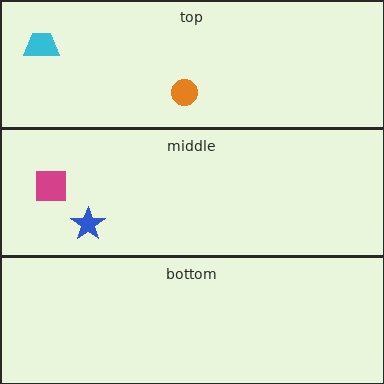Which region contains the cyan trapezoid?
The top region.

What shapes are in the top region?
The cyan trapezoid, the orange circle.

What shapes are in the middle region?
The blue star, the magenta square.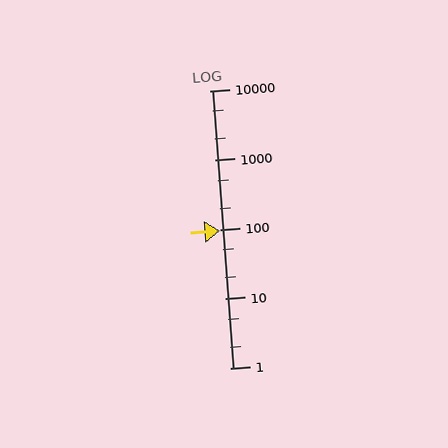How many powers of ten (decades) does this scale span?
The scale spans 4 decades, from 1 to 10000.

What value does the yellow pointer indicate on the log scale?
The pointer indicates approximately 96.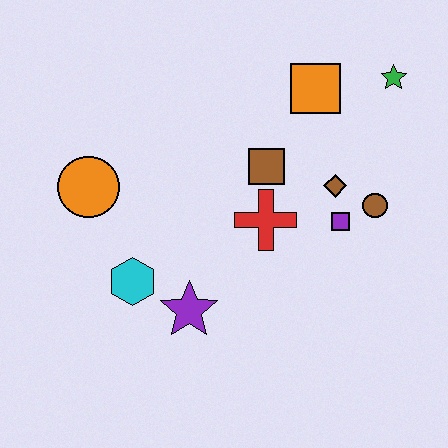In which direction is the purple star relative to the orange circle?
The purple star is below the orange circle.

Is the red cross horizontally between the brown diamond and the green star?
No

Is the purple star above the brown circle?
No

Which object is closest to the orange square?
The green star is closest to the orange square.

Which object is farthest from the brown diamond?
The orange circle is farthest from the brown diamond.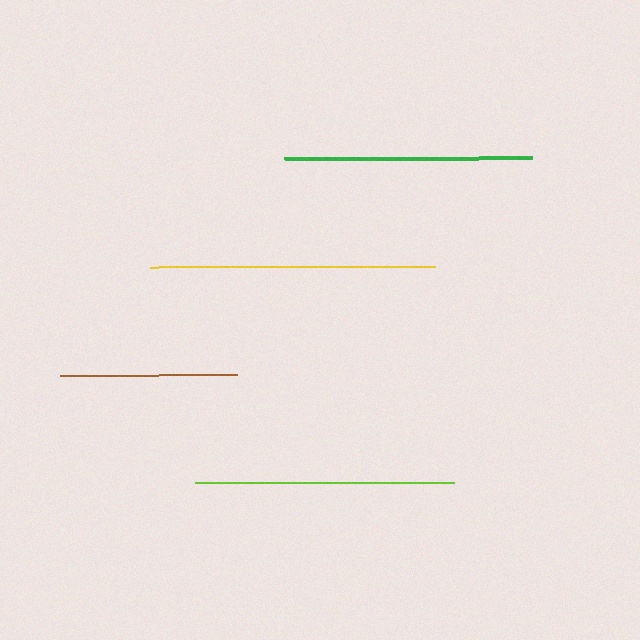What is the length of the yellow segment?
The yellow segment is approximately 285 pixels long.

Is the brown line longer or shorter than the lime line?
The lime line is longer than the brown line.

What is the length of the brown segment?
The brown segment is approximately 177 pixels long.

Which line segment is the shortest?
The brown line is the shortest at approximately 177 pixels.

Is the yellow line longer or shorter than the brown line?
The yellow line is longer than the brown line.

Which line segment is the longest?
The yellow line is the longest at approximately 285 pixels.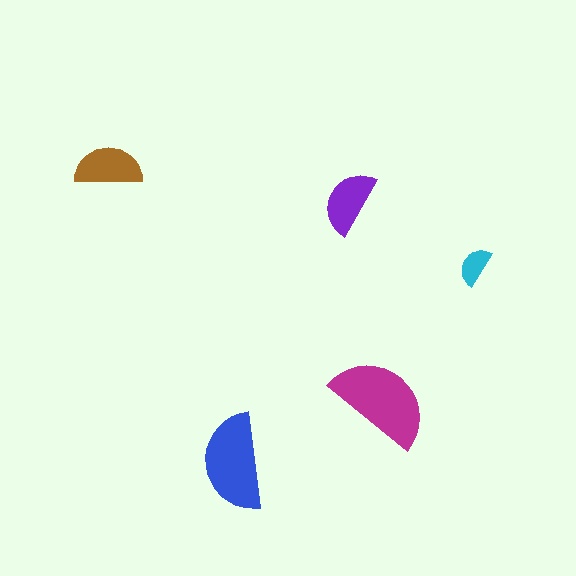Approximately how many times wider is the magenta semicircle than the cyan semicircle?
About 2.5 times wider.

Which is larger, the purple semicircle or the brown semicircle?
The brown one.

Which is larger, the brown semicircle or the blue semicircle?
The blue one.